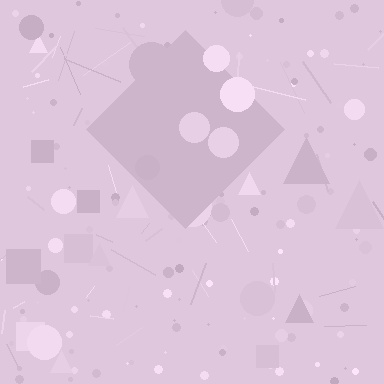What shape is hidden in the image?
A diamond is hidden in the image.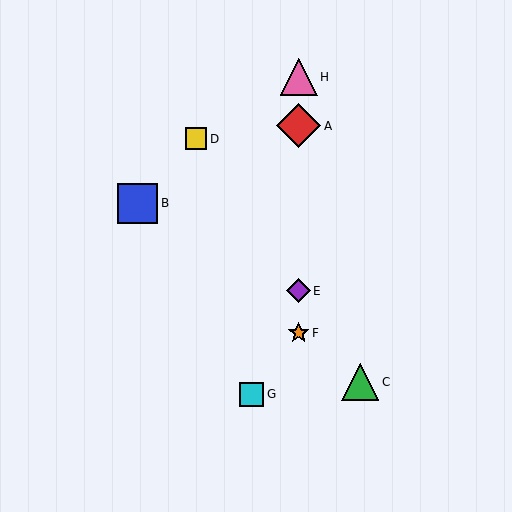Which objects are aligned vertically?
Objects A, E, F, H are aligned vertically.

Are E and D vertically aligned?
No, E is at x≈299 and D is at x≈196.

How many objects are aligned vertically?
4 objects (A, E, F, H) are aligned vertically.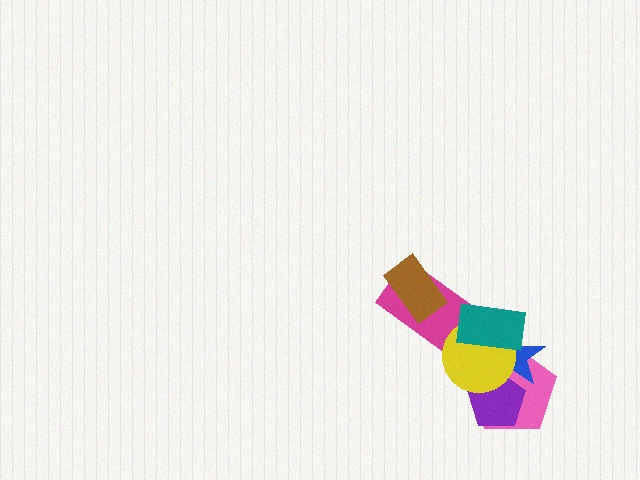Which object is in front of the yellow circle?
The teal rectangle is in front of the yellow circle.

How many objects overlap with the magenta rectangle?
3 objects overlap with the magenta rectangle.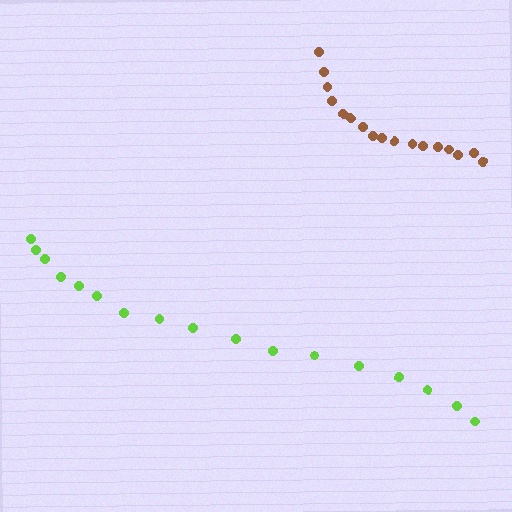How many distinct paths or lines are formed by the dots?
There are 2 distinct paths.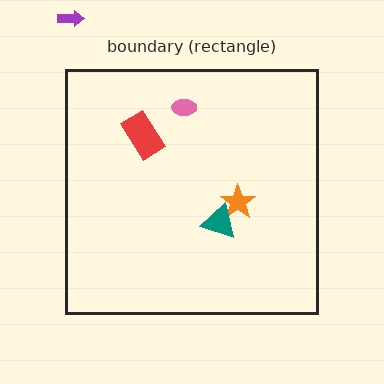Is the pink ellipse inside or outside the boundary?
Inside.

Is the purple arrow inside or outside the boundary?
Outside.